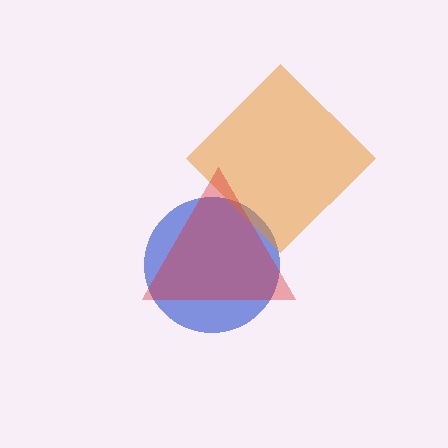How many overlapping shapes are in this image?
There are 3 overlapping shapes in the image.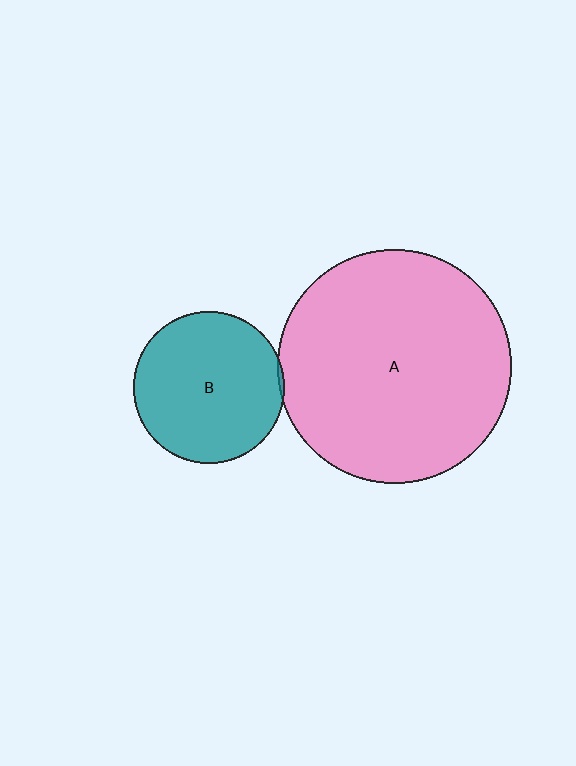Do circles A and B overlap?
Yes.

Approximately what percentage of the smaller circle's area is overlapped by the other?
Approximately 5%.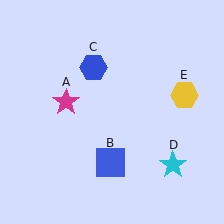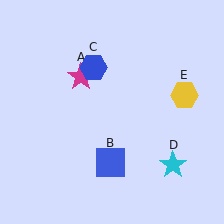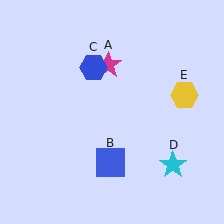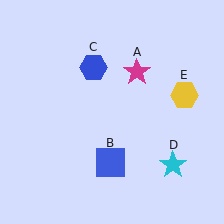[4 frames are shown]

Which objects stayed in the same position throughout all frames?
Blue square (object B) and blue hexagon (object C) and cyan star (object D) and yellow hexagon (object E) remained stationary.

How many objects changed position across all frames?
1 object changed position: magenta star (object A).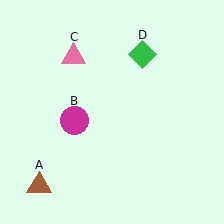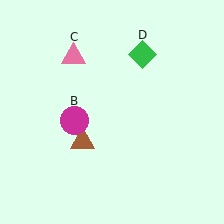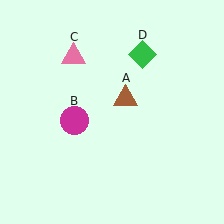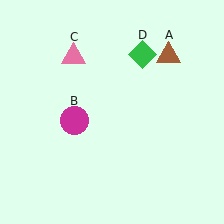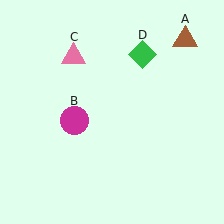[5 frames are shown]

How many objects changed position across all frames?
1 object changed position: brown triangle (object A).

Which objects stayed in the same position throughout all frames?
Magenta circle (object B) and pink triangle (object C) and green diamond (object D) remained stationary.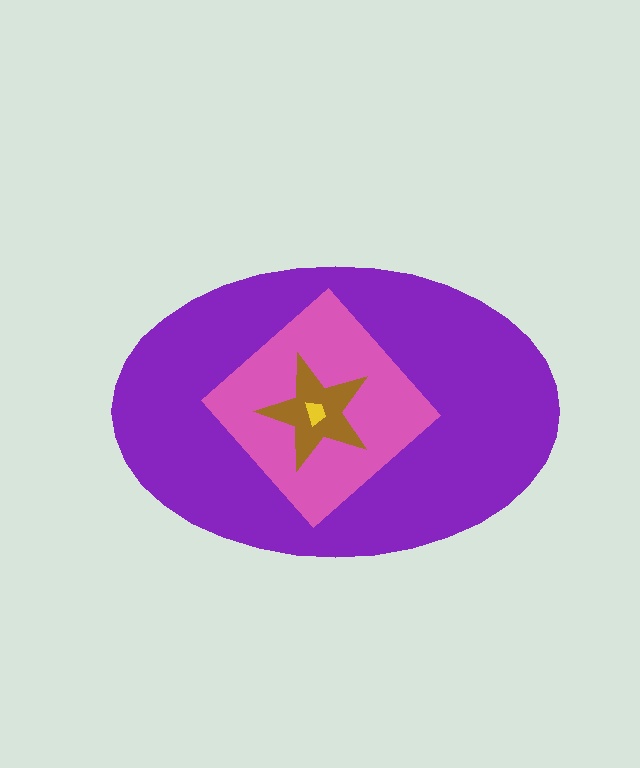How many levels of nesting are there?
4.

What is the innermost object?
The yellow trapezoid.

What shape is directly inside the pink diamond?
The brown star.